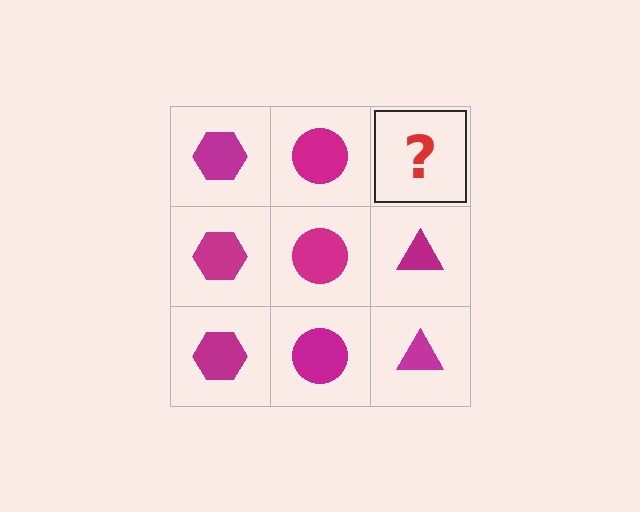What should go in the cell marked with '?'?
The missing cell should contain a magenta triangle.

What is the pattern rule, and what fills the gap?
The rule is that each column has a consistent shape. The gap should be filled with a magenta triangle.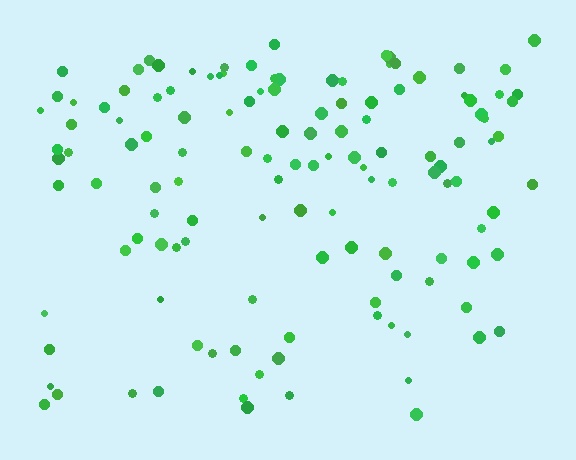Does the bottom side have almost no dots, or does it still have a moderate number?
Still a moderate number, just noticeably fewer than the top.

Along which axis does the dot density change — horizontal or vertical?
Vertical.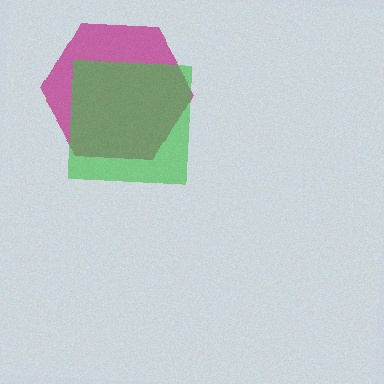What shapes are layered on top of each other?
The layered shapes are: a magenta hexagon, a green square.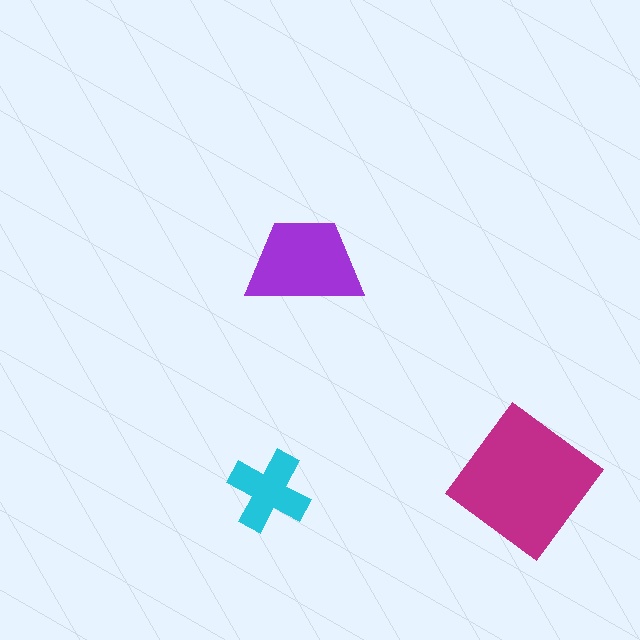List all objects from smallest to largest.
The cyan cross, the purple trapezoid, the magenta diamond.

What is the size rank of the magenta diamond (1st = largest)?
1st.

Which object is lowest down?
The cyan cross is bottommost.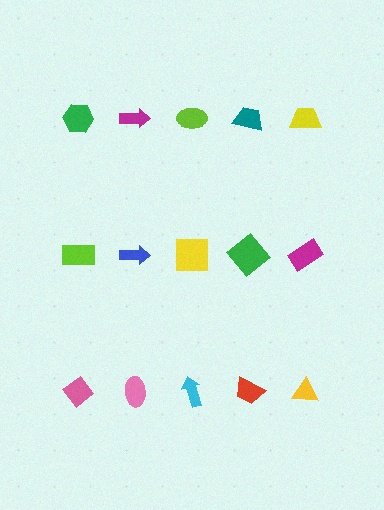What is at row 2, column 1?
A lime rectangle.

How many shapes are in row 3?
5 shapes.